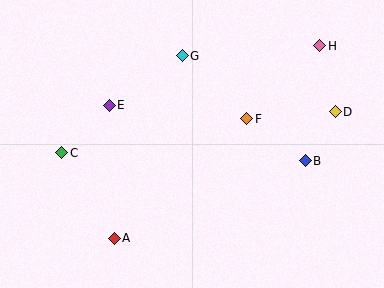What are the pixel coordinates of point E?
Point E is at (109, 105).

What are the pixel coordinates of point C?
Point C is at (62, 153).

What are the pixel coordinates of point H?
Point H is at (320, 46).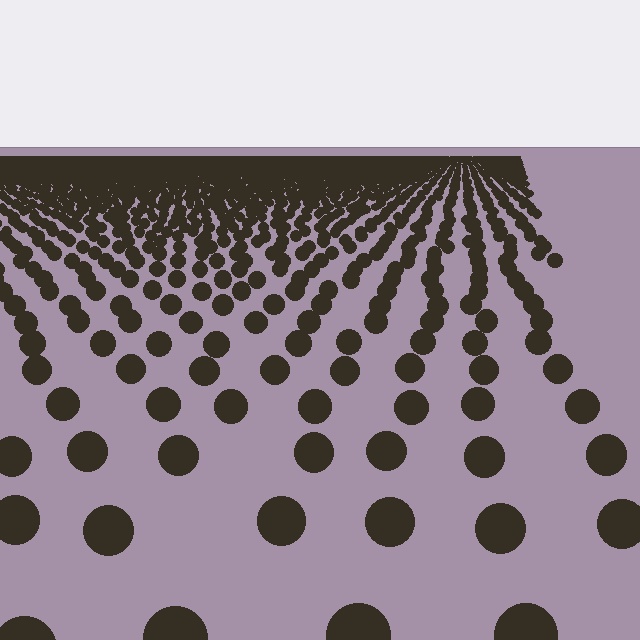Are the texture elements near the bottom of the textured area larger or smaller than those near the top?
Larger. Near the bottom, elements are closer to the viewer and appear at a bigger on-screen size.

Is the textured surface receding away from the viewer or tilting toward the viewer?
The surface is receding away from the viewer. Texture elements get smaller and denser toward the top.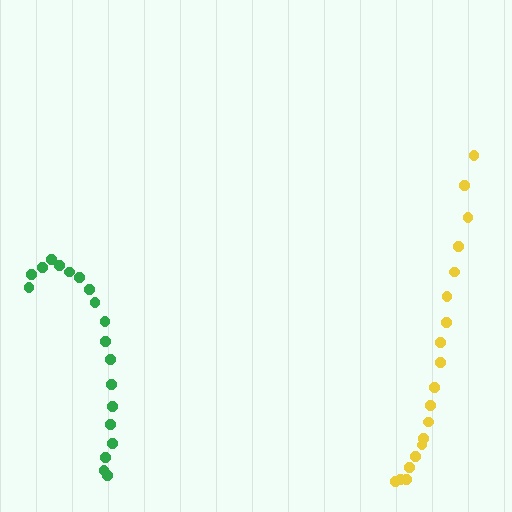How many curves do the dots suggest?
There are 2 distinct paths.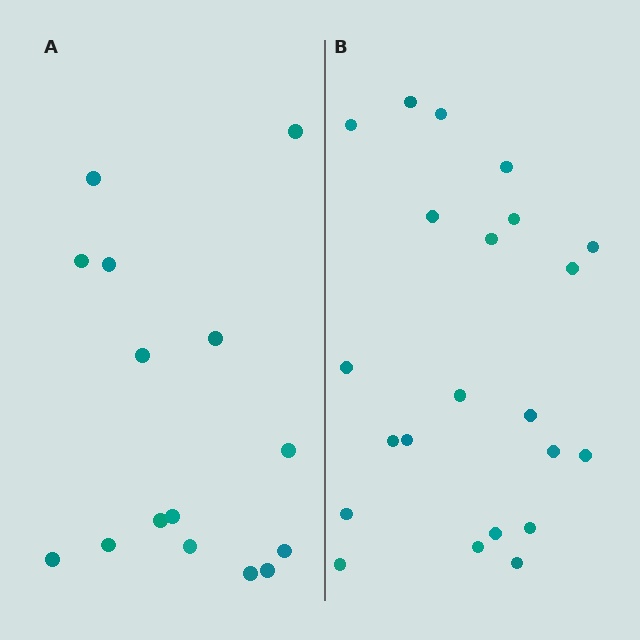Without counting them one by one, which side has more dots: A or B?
Region B (the right region) has more dots.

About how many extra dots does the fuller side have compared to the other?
Region B has roughly 8 or so more dots than region A.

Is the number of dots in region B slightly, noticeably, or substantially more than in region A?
Region B has substantially more. The ratio is roughly 1.5 to 1.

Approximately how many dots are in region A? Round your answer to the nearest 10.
About 20 dots. (The exact count is 15, which rounds to 20.)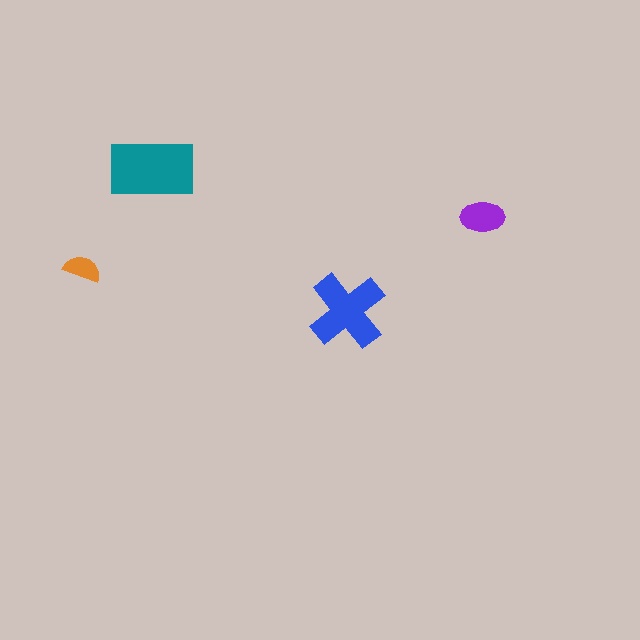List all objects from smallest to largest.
The orange semicircle, the purple ellipse, the blue cross, the teal rectangle.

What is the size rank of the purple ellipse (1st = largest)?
3rd.